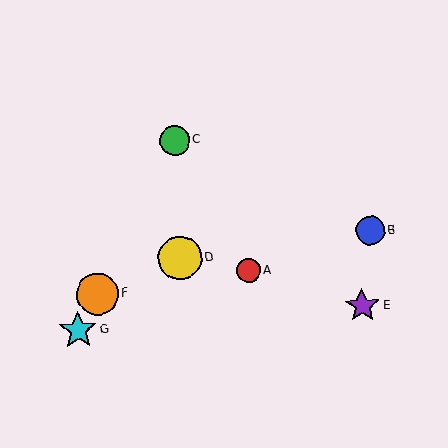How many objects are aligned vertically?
2 objects (C, D) are aligned vertically.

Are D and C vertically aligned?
Yes, both are at x≈180.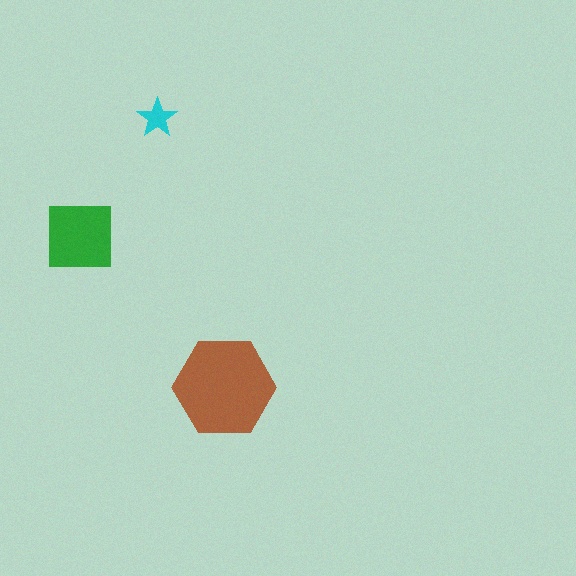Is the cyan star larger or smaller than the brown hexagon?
Smaller.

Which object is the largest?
The brown hexagon.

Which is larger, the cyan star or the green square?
The green square.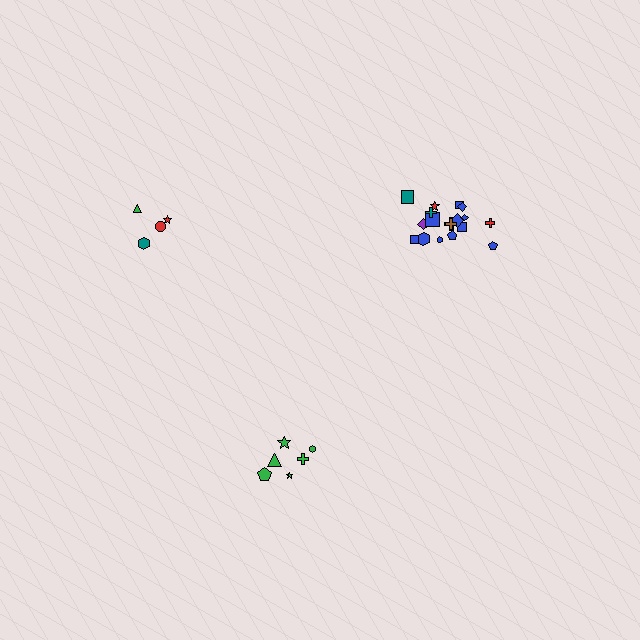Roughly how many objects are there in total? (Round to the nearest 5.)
Roughly 30 objects in total.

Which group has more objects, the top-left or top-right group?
The top-right group.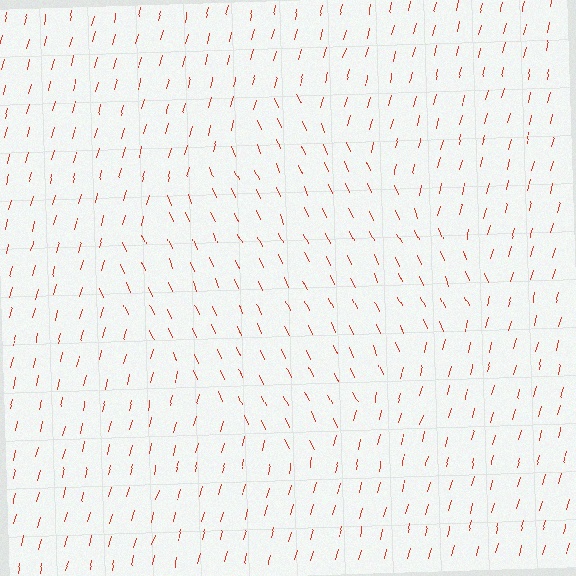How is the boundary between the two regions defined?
The boundary is defined purely by a change in line orientation (approximately 39 degrees difference). All lines are the same color and thickness.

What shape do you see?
I see a diamond.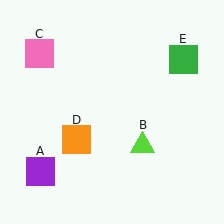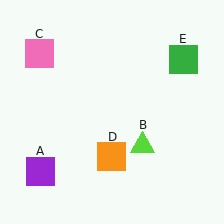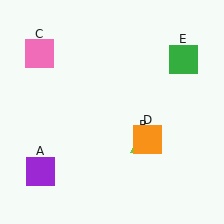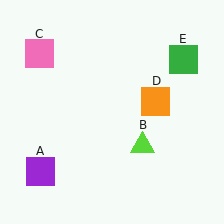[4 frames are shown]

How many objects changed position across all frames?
1 object changed position: orange square (object D).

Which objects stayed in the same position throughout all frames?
Purple square (object A) and lime triangle (object B) and pink square (object C) and green square (object E) remained stationary.